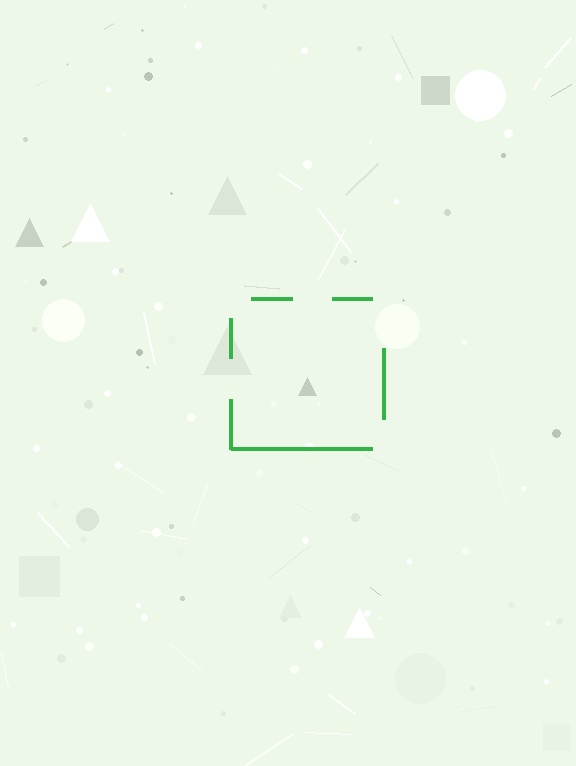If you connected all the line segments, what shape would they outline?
They would outline a square.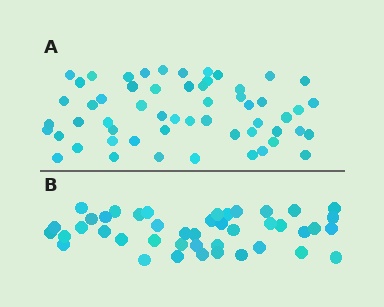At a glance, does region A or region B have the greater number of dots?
Region A (the top region) has more dots.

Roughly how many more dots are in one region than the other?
Region A has approximately 15 more dots than region B.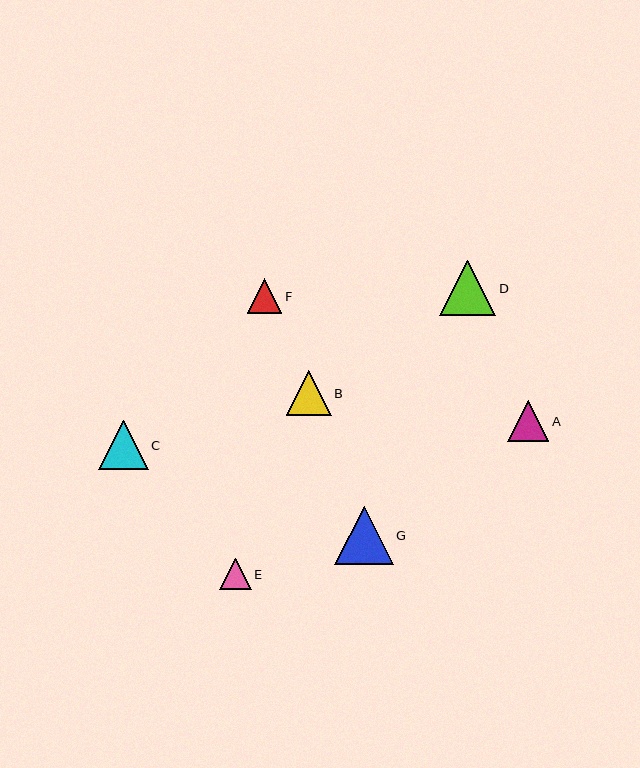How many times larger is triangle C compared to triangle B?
Triangle C is approximately 1.1 times the size of triangle B.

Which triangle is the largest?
Triangle G is the largest with a size of approximately 58 pixels.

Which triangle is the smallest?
Triangle E is the smallest with a size of approximately 32 pixels.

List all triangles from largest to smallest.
From largest to smallest: G, D, C, B, A, F, E.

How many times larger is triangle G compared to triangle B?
Triangle G is approximately 1.3 times the size of triangle B.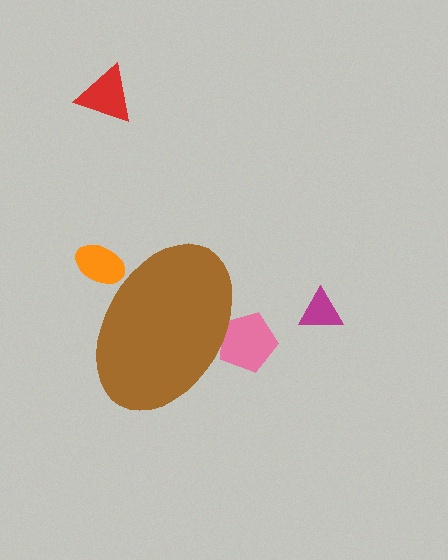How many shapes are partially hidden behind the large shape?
2 shapes are partially hidden.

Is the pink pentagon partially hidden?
Yes, the pink pentagon is partially hidden behind the brown ellipse.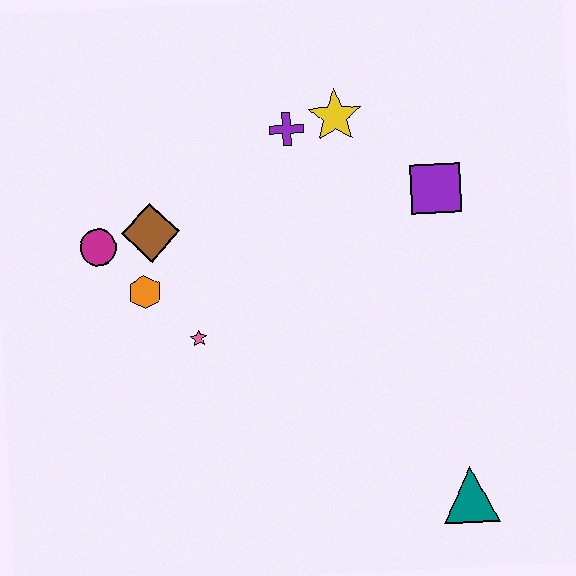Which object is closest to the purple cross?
The yellow star is closest to the purple cross.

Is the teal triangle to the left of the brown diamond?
No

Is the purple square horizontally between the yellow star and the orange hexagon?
No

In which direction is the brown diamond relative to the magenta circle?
The brown diamond is to the right of the magenta circle.